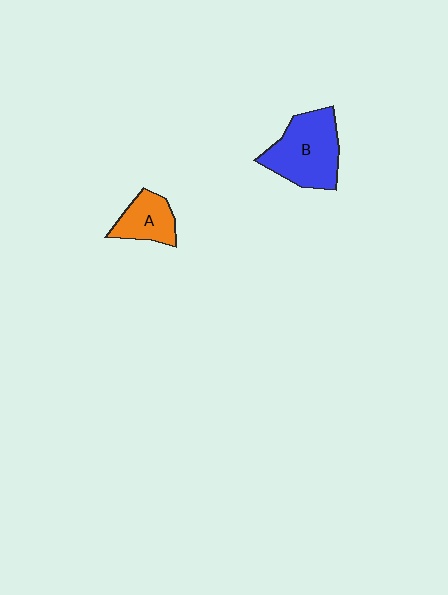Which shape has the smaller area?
Shape A (orange).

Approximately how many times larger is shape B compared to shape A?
Approximately 1.8 times.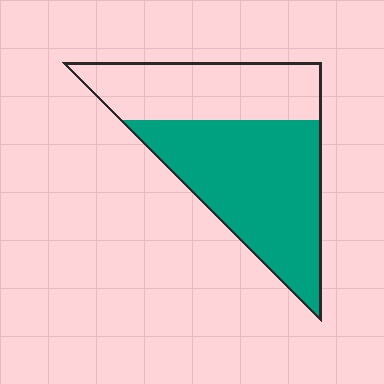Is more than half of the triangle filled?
Yes.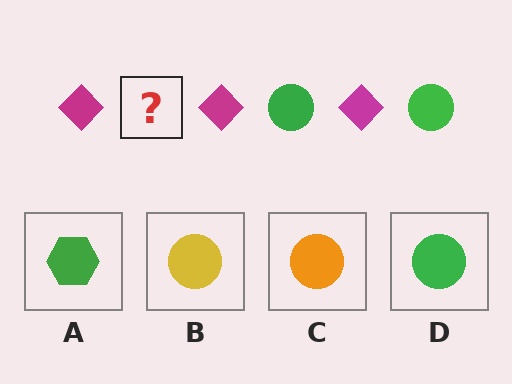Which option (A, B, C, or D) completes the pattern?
D.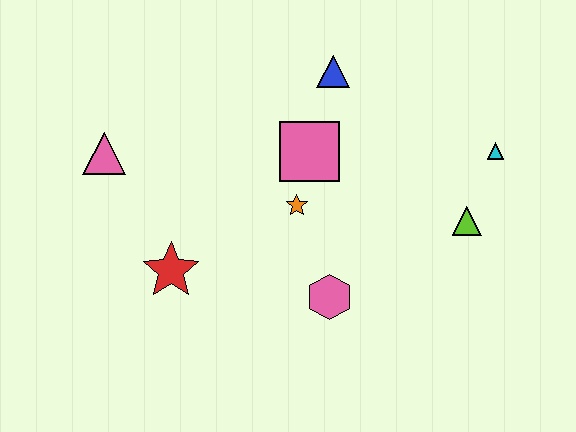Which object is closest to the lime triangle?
The cyan triangle is closest to the lime triangle.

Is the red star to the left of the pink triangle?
No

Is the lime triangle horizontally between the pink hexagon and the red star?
No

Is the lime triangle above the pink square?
No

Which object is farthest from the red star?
The cyan triangle is farthest from the red star.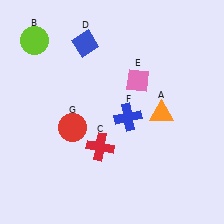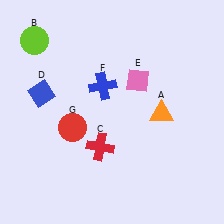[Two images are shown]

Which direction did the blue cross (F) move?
The blue cross (F) moved up.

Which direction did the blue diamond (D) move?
The blue diamond (D) moved down.